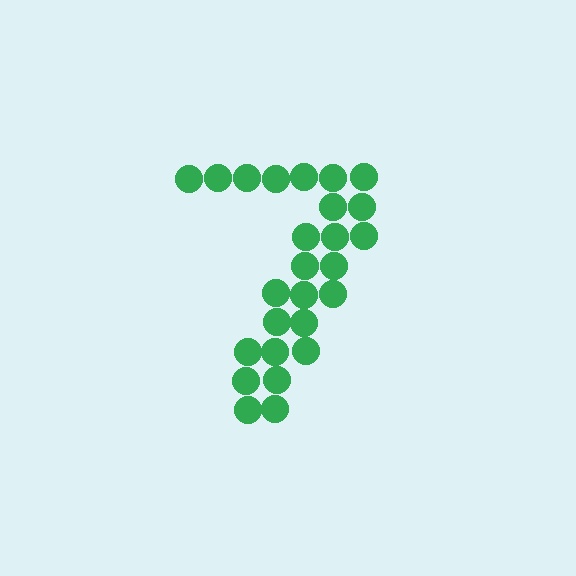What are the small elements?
The small elements are circles.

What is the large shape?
The large shape is the digit 7.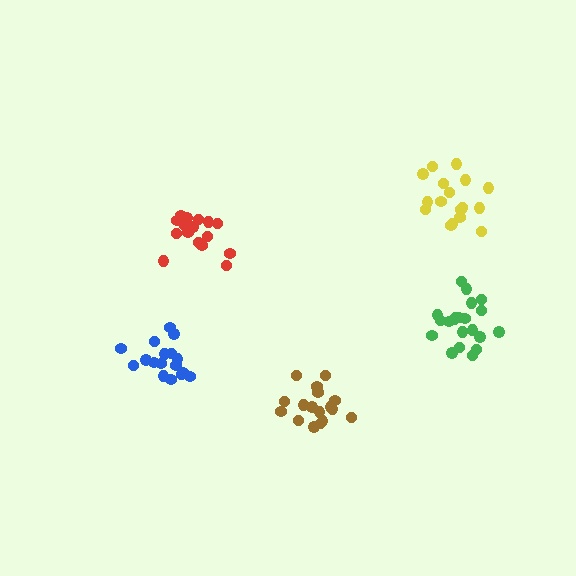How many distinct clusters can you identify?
There are 5 distinct clusters.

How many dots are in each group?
Group 1: 17 dots, Group 2: 16 dots, Group 3: 17 dots, Group 4: 21 dots, Group 5: 17 dots (88 total).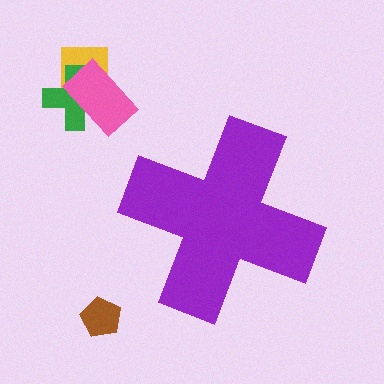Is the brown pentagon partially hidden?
No, the brown pentagon is fully visible.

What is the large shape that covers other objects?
A purple cross.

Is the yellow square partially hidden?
No, the yellow square is fully visible.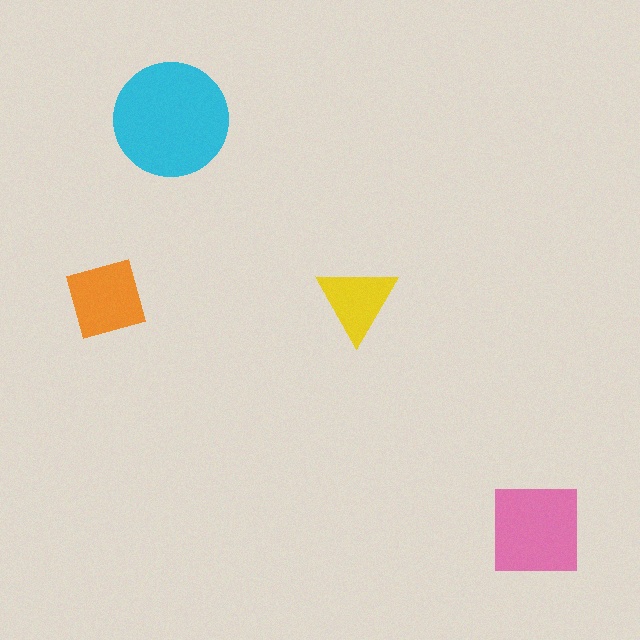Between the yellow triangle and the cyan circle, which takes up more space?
The cyan circle.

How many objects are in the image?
There are 4 objects in the image.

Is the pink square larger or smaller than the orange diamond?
Larger.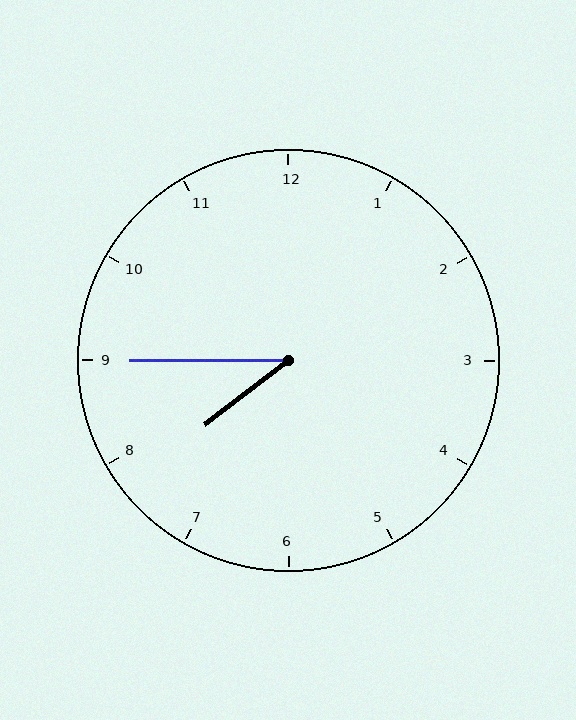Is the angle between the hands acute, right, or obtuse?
It is acute.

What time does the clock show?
7:45.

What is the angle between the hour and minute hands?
Approximately 38 degrees.